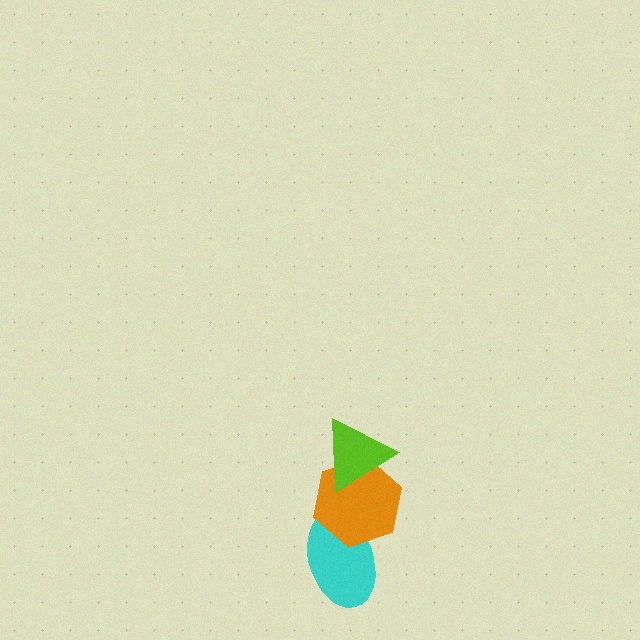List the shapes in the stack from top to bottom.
From top to bottom: the lime triangle, the orange hexagon, the cyan ellipse.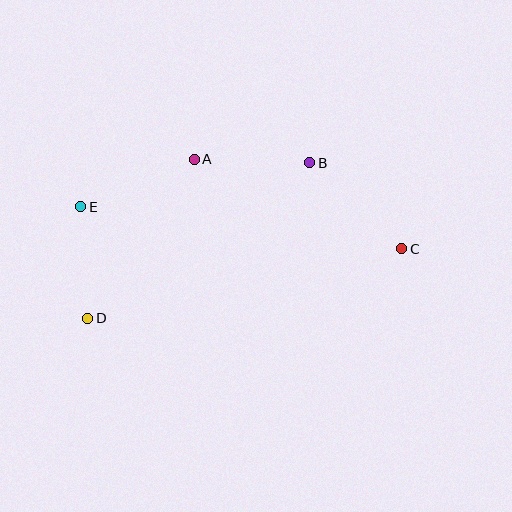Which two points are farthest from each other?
Points C and E are farthest from each other.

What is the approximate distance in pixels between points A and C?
The distance between A and C is approximately 226 pixels.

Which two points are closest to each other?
Points D and E are closest to each other.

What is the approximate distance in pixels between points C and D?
The distance between C and D is approximately 322 pixels.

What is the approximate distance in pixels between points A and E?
The distance between A and E is approximately 123 pixels.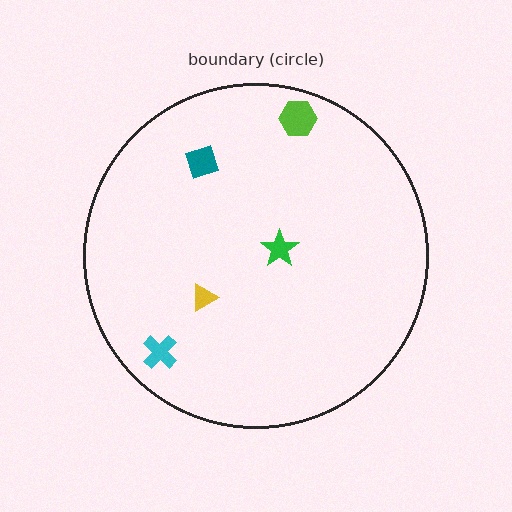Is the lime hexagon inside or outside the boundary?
Inside.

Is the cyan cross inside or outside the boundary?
Inside.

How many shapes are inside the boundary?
5 inside, 0 outside.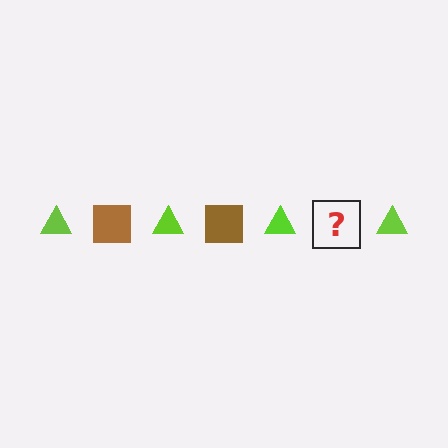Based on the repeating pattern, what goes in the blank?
The blank should be a brown square.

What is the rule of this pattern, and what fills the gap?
The rule is that the pattern alternates between lime triangle and brown square. The gap should be filled with a brown square.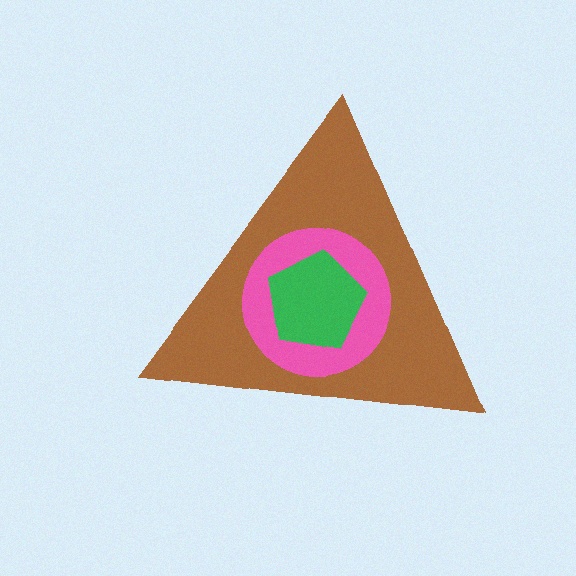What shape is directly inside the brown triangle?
The pink circle.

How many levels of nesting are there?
3.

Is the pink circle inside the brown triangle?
Yes.